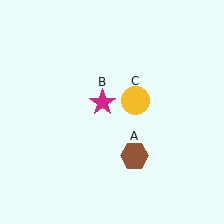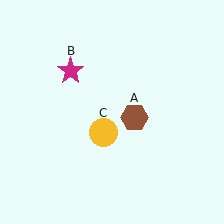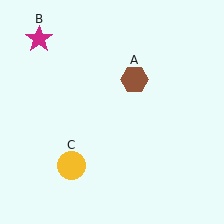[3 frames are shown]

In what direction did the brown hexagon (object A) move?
The brown hexagon (object A) moved up.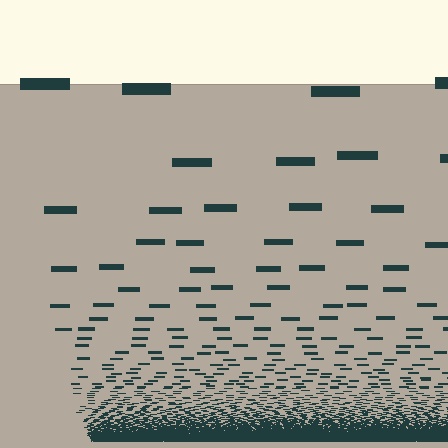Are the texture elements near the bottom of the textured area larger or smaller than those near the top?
Smaller. The gradient is inverted — elements near the bottom are smaller and denser.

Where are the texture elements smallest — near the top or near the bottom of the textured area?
Near the bottom.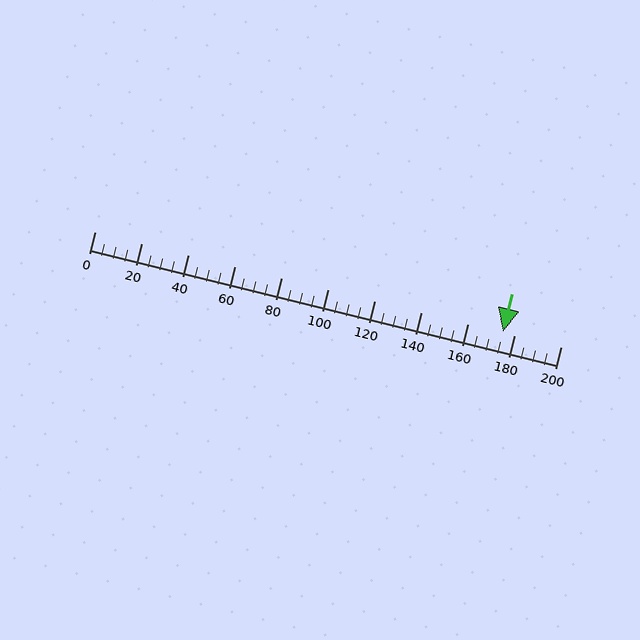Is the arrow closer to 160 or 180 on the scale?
The arrow is closer to 180.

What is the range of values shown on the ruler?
The ruler shows values from 0 to 200.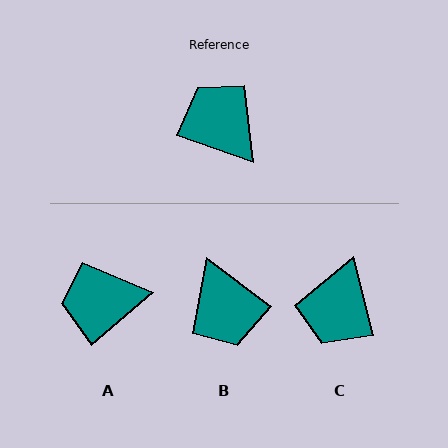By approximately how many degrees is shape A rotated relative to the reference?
Approximately 60 degrees counter-clockwise.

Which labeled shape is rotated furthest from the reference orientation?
B, about 163 degrees away.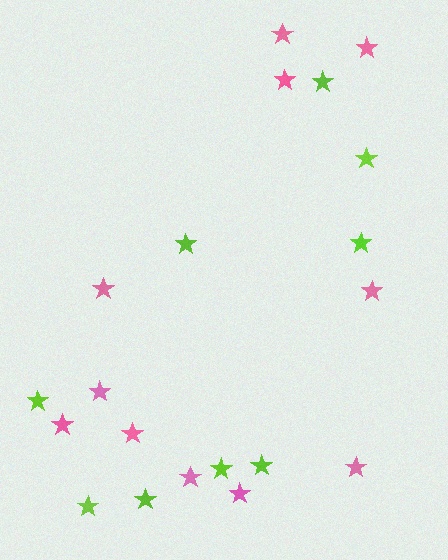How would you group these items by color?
There are 2 groups: one group of lime stars (9) and one group of pink stars (11).